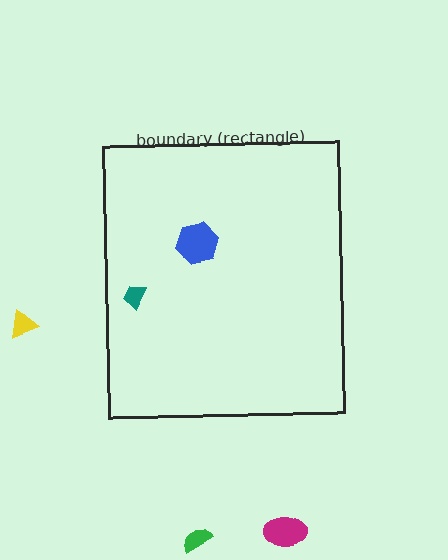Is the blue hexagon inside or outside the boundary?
Inside.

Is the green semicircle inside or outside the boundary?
Outside.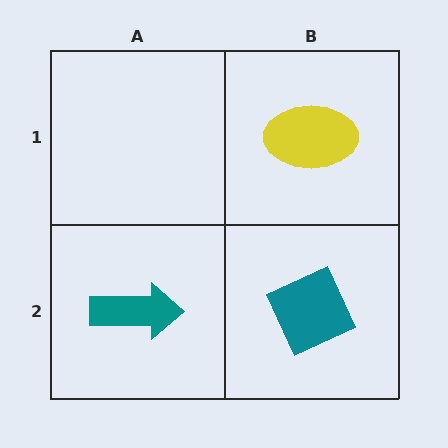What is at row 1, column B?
A yellow ellipse.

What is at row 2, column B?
A teal diamond.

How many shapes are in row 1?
1 shape.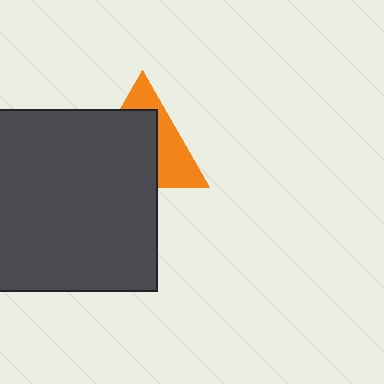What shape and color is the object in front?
The object in front is a dark gray rectangle.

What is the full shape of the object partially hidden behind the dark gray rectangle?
The partially hidden object is an orange triangle.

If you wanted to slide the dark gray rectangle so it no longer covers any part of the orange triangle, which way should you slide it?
Slide it toward the lower-left — that is the most direct way to separate the two shapes.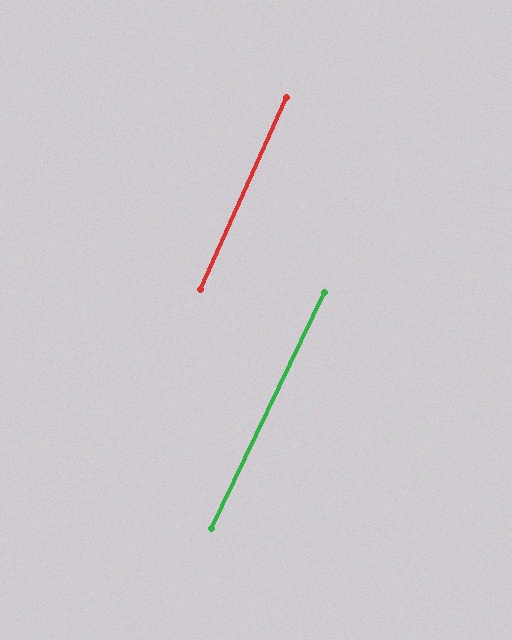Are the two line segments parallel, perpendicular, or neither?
Parallel — their directions differ by only 1.5°.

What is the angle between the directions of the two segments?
Approximately 2 degrees.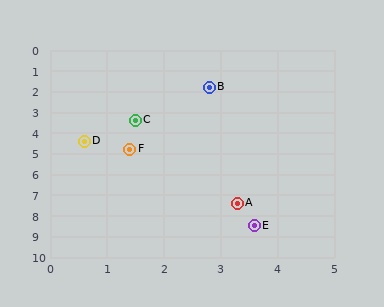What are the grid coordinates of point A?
Point A is at approximately (3.3, 7.4).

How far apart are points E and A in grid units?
Points E and A are about 1.1 grid units apart.